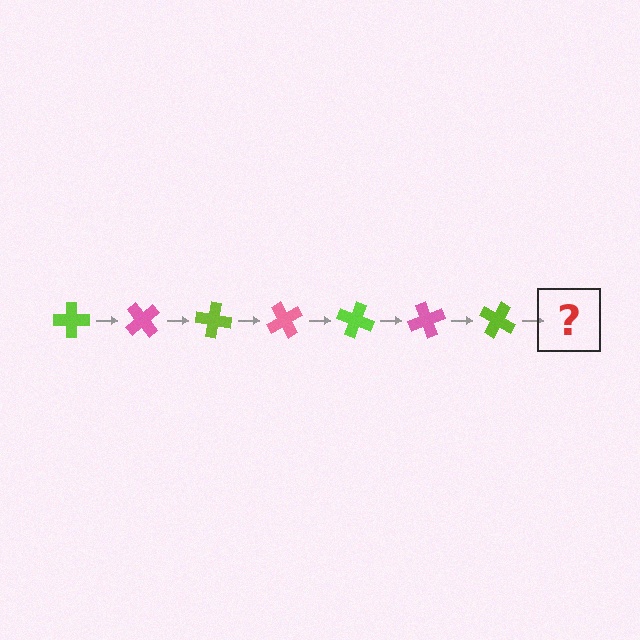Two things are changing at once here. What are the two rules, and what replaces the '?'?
The two rules are that it rotates 50 degrees each step and the color cycles through lime and pink. The '?' should be a pink cross, rotated 350 degrees from the start.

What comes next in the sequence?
The next element should be a pink cross, rotated 350 degrees from the start.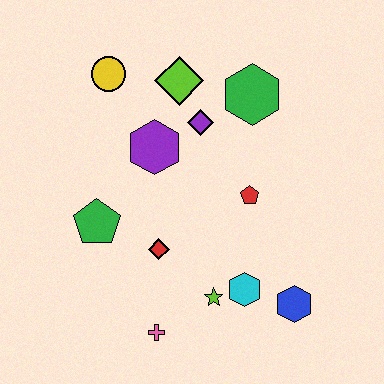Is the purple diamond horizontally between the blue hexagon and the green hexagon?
No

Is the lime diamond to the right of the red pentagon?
No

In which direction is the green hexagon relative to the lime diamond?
The green hexagon is to the right of the lime diamond.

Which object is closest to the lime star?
The cyan hexagon is closest to the lime star.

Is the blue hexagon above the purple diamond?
No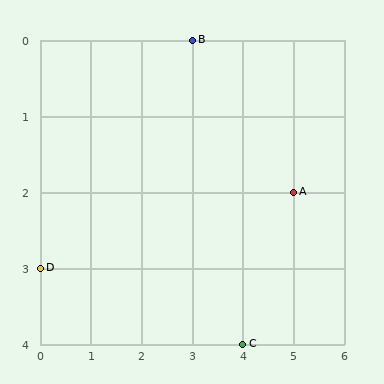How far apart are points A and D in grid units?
Points A and D are 5 columns and 1 row apart (about 5.1 grid units diagonally).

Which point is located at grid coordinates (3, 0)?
Point B is at (3, 0).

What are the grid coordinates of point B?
Point B is at grid coordinates (3, 0).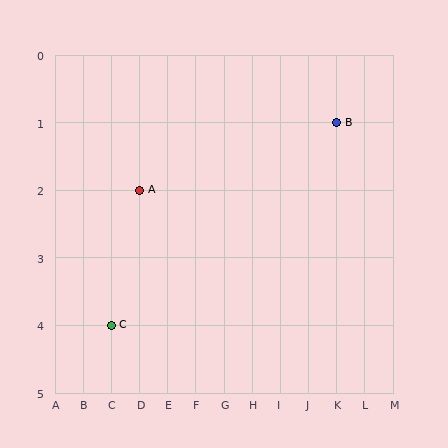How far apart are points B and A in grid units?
Points B and A are 7 columns and 1 row apart (about 7.1 grid units diagonally).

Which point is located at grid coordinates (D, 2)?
Point A is at (D, 2).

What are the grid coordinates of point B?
Point B is at grid coordinates (K, 1).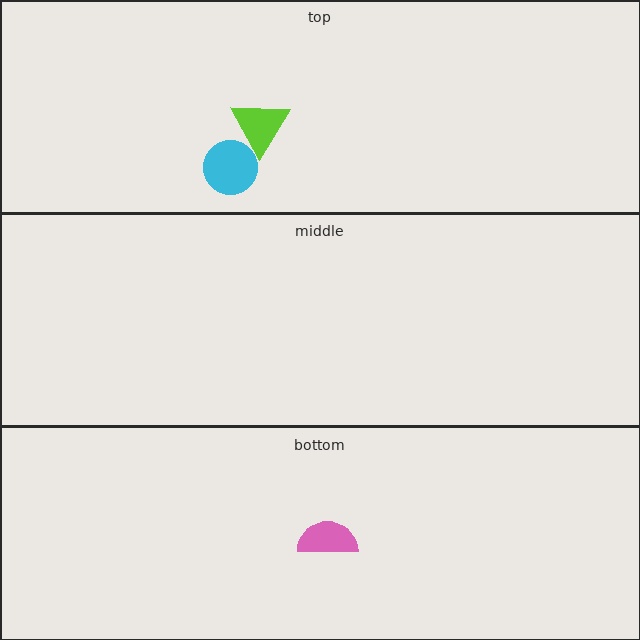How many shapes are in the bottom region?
1.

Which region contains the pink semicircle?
The bottom region.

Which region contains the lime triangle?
The top region.